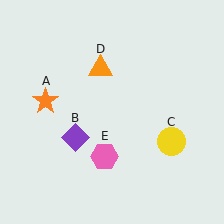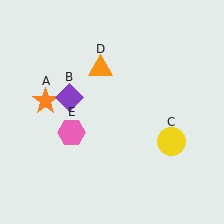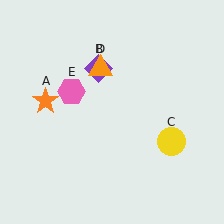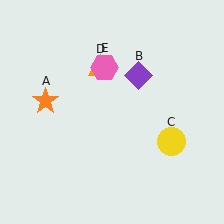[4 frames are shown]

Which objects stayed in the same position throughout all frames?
Orange star (object A) and yellow circle (object C) and orange triangle (object D) remained stationary.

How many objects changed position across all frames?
2 objects changed position: purple diamond (object B), pink hexagon (object E).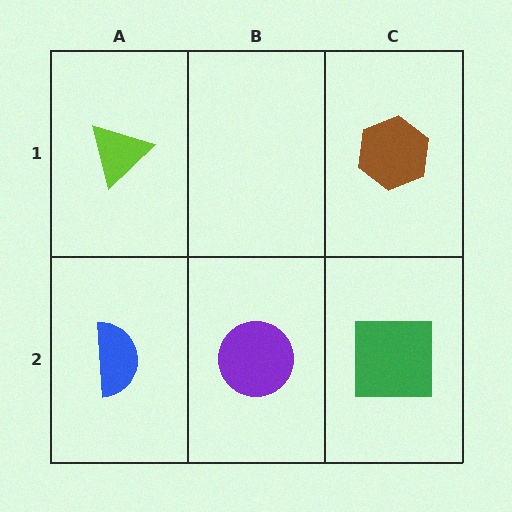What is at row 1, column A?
A lime triangle.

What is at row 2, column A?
A blue semicircle.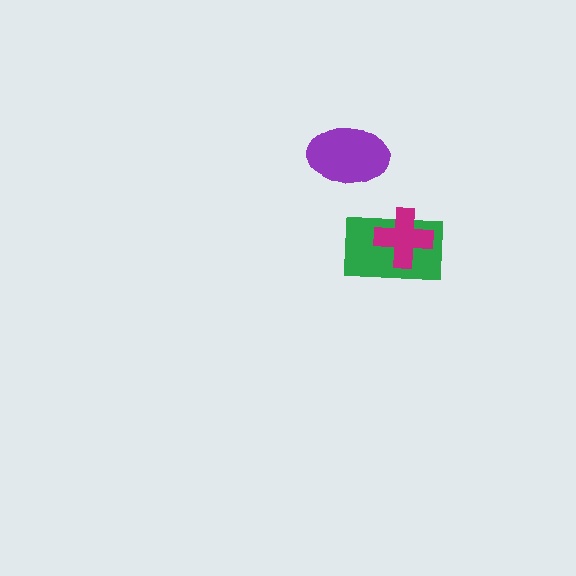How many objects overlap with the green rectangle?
1 object overlaps with the green rectangle.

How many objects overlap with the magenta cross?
1 object overlaps with the magenta cross.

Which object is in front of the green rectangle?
The magenta cross is in front of the green rectangle.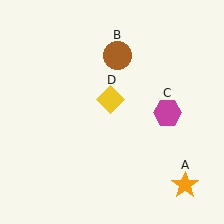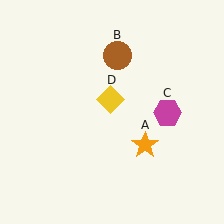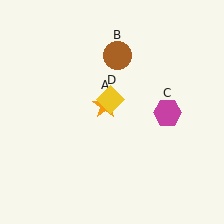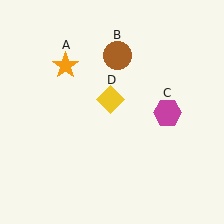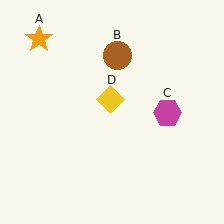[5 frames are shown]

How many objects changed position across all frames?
1 object changed position: orange star (object A).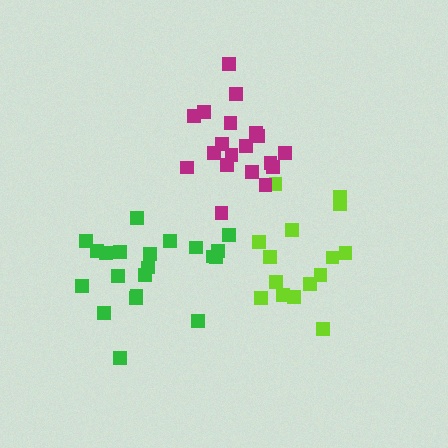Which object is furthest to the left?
The green cluster is leftmost.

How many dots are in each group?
Group 1: 15 dots, Group 2: 19 dots, Group 3: 21 dots (55 total).